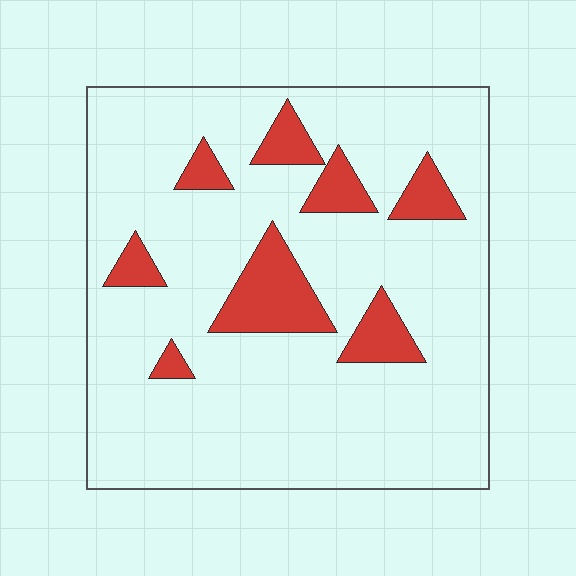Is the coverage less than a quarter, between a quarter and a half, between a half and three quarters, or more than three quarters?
Less than a quarter.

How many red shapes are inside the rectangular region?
8.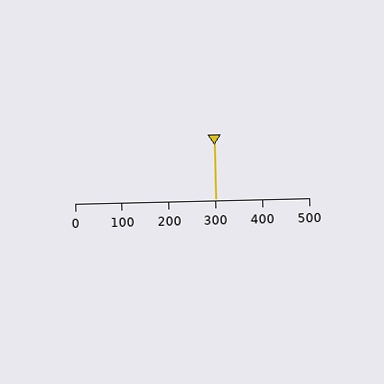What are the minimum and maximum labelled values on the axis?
The axis runs from 0 to 500.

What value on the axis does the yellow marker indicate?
The marker indicates approximately 300.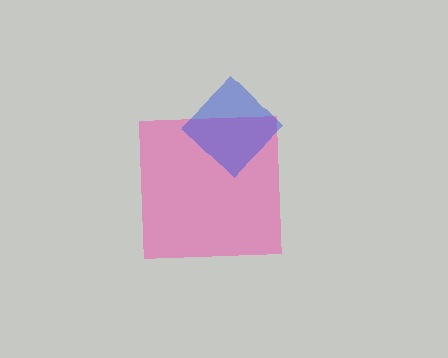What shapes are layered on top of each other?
The layered shapes are: a pink square, a blue diamond.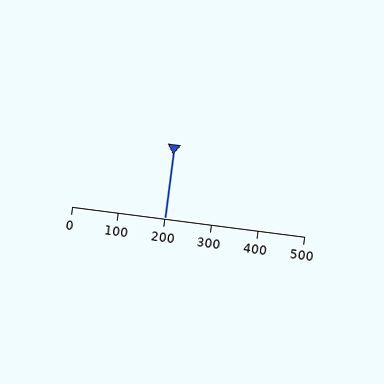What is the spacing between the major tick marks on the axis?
The major ticks are spaced 100 apart.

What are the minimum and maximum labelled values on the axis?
The axis runs from 0 to 500.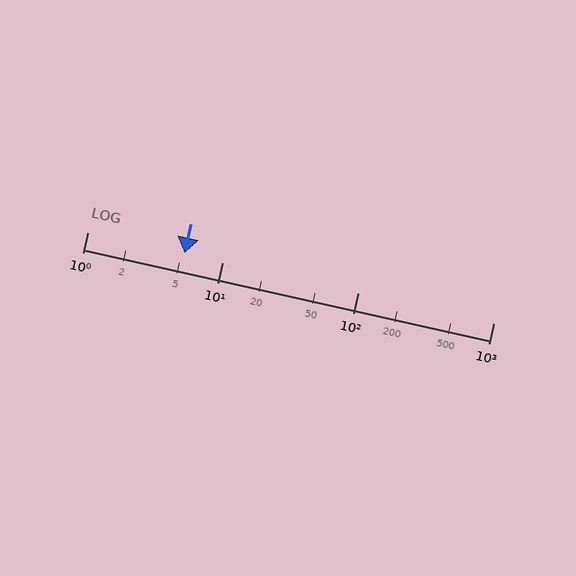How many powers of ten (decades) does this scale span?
The scale spans 3 decades, from 1 to 1000.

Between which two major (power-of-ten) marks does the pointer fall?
The pointer is between 1 and 10.